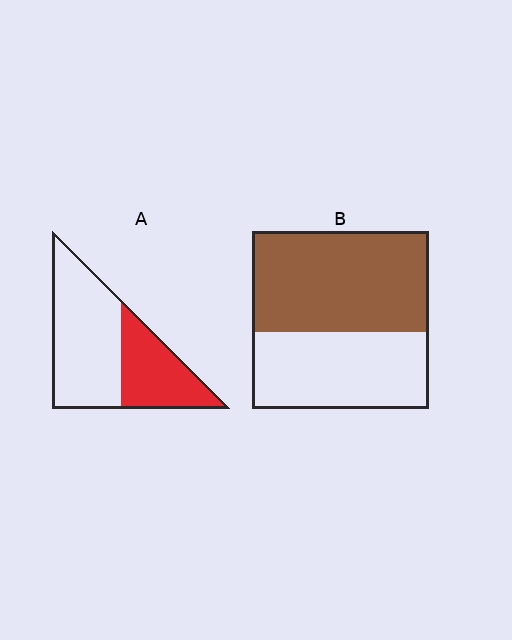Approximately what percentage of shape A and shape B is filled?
A is approximately 40% and B is approximately 55%.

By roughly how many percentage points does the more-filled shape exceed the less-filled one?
By roughly 20 percentage points (B over A).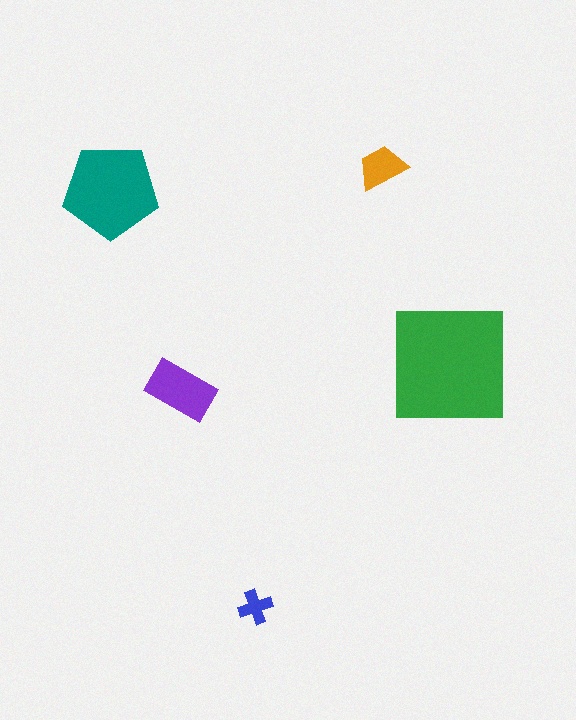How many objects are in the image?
There are 5 objects in the image.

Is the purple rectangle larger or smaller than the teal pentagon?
Smaller.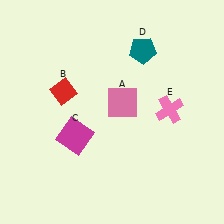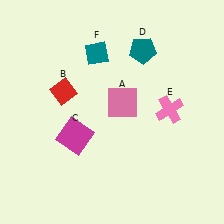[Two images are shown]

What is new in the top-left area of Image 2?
A teal diamond (F) was added in the top-left area of Image 2.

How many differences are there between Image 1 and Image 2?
There is 1 difference between the two images.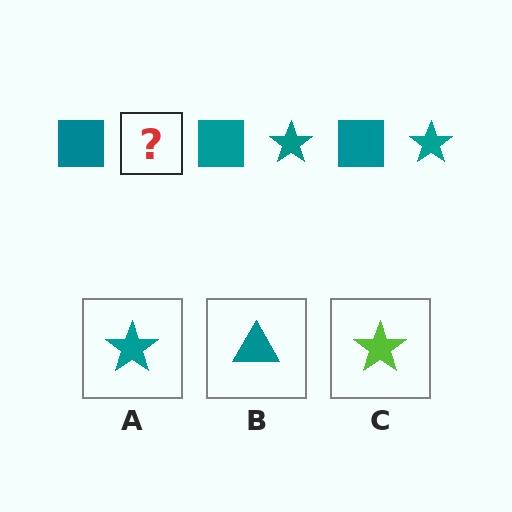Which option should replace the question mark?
Option A.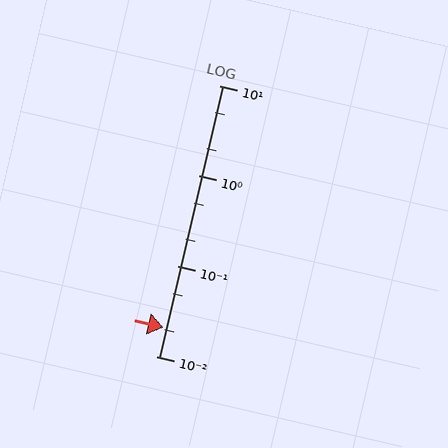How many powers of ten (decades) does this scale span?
The scale spans 3 decades, from 0.01 to 10.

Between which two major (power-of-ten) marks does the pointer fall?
The pointer is between 0.01 and 0.1.